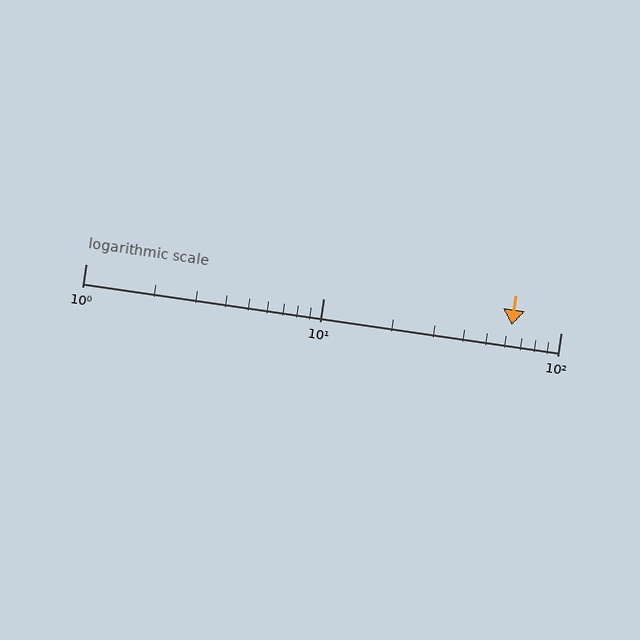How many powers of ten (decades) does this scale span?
The scale spans 2 decades, from 1 to 100.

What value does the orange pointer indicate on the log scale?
The pointer indicates approximately 62.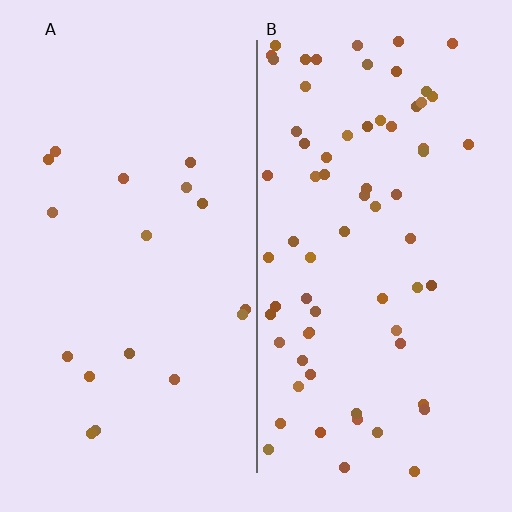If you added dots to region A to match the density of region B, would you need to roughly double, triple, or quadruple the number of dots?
Approximately quadruple.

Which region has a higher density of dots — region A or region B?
B (the right).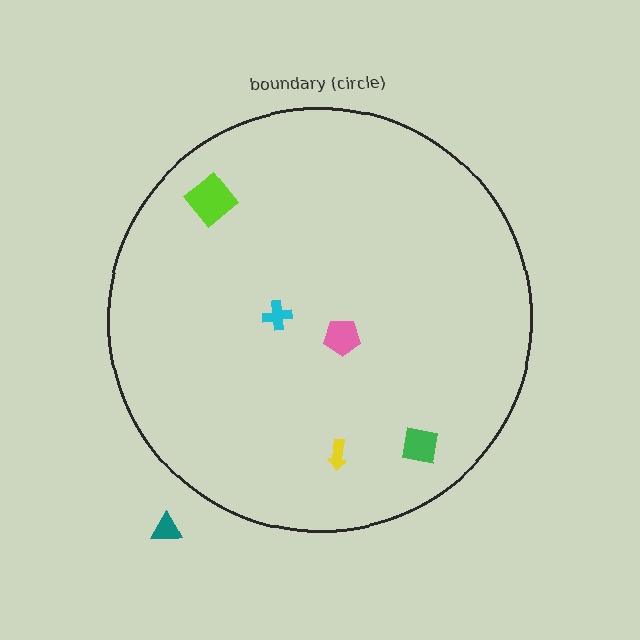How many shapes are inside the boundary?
5 inside, 1 outside.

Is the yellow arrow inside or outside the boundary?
Inside.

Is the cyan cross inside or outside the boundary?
Inside.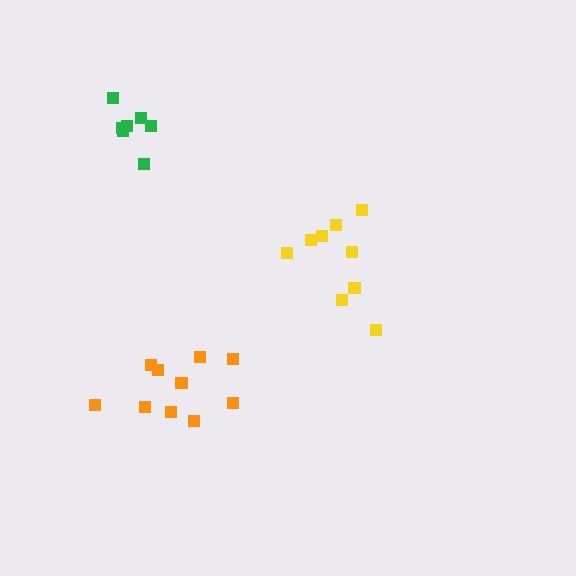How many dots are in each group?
Group 1: 9 dots, Group 2: 8 dots, Group 3: 10 dots (27 total).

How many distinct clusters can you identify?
There are 3 distinct clusters.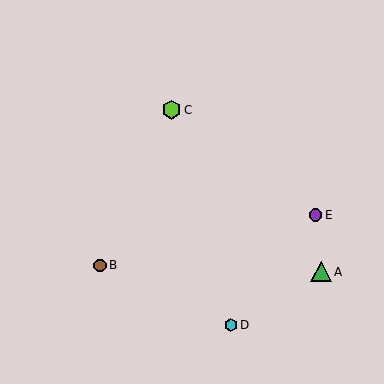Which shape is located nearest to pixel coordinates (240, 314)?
The cyan hexagon (labeled D) at (231, 325) is nearest to that location.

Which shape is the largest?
The green triangle (labeled A) is the largest.